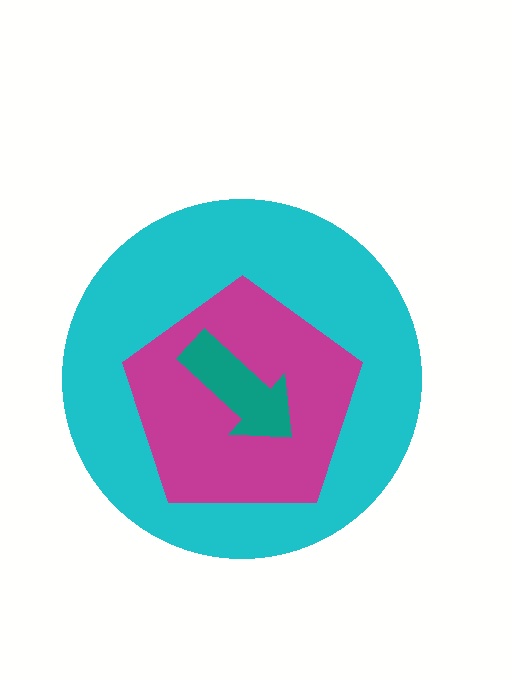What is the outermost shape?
The cyan circle.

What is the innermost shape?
The teal arrow.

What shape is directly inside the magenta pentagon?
The teal arrow.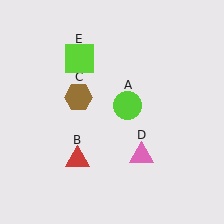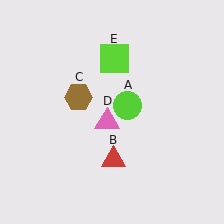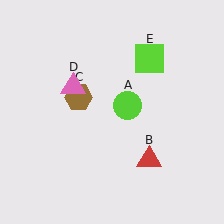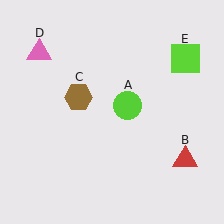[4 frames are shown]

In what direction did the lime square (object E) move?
The lime square (object E) moved right.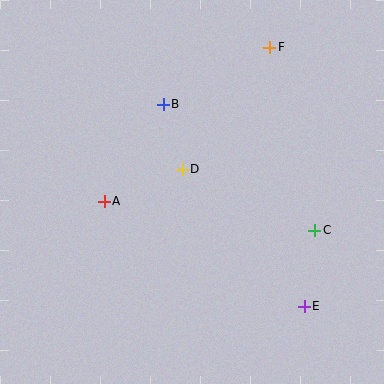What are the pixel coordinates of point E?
Point E is at (304, 306).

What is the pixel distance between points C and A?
The distance between C and A is 213 pixels.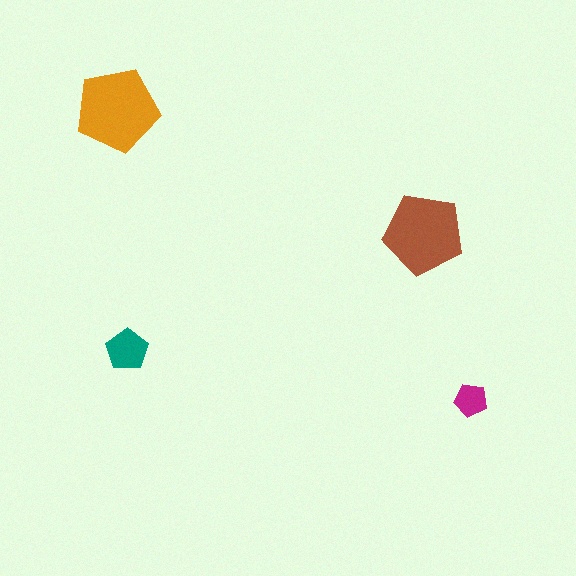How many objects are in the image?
There are 4 objects in the image.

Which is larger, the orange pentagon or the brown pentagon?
The orange one.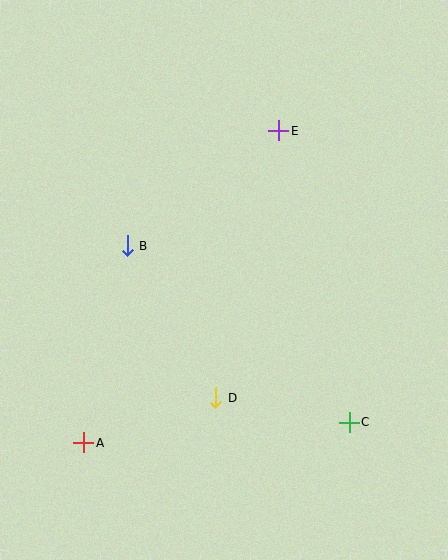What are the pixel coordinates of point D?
Point D is at (216, 398).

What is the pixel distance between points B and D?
The distance between B and D is 176 pixels.